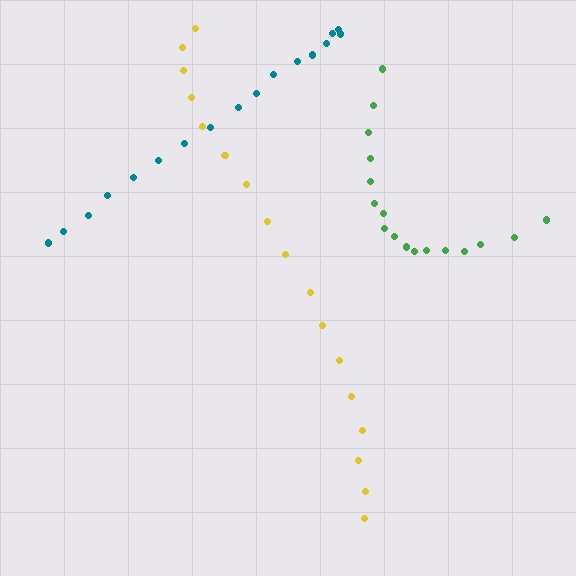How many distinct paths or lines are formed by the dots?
There are 3 distinct paths.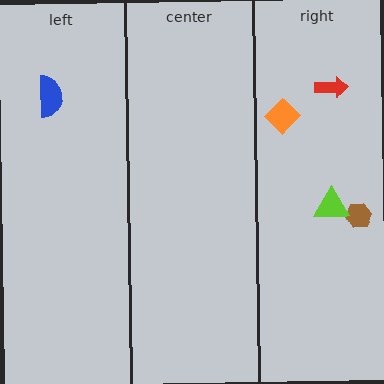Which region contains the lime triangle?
The right region.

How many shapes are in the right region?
4.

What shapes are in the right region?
The brown hexagon, the red arrow, the orange diamond, the lime triangle.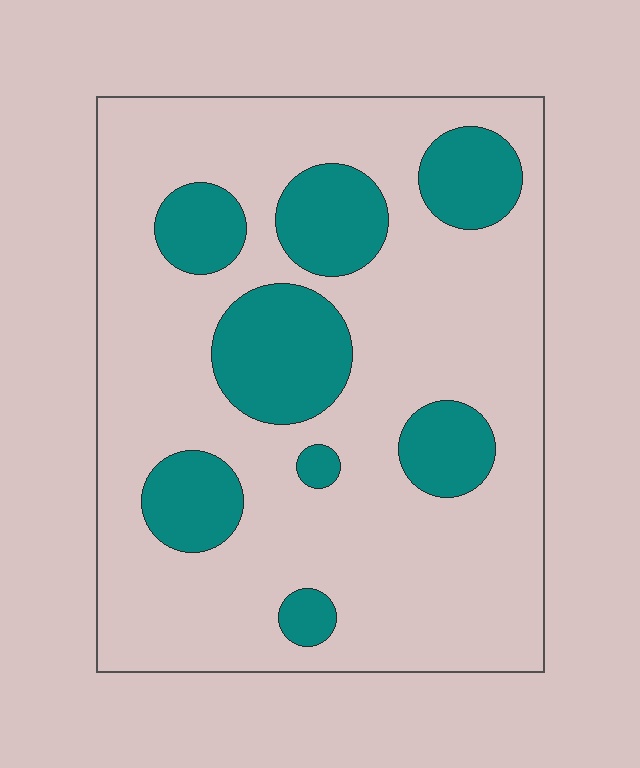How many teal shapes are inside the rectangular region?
8.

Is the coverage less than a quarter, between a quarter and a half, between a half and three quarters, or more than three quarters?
Less than a quarter.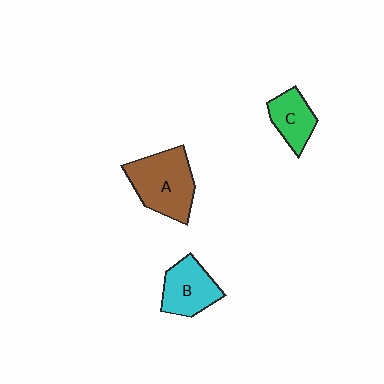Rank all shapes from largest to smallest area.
From largest to smallest: A (brown), B (cyan), C (green).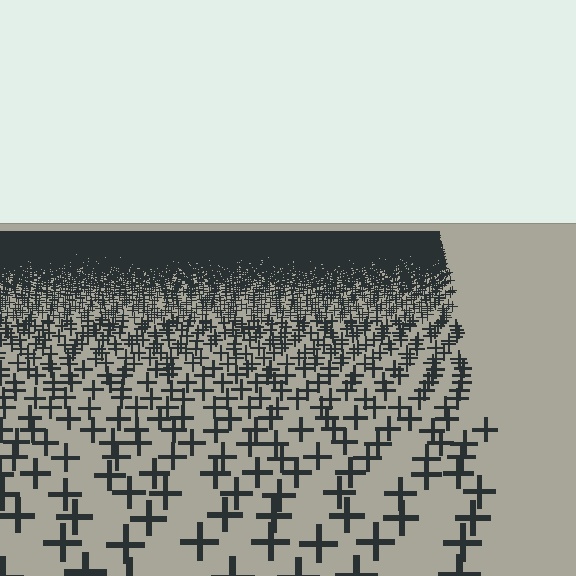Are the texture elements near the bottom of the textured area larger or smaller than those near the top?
Larger. Near the bottom, elements are closer to the viewer and appear at a bigger on-screen size.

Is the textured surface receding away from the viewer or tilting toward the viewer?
The surface is receding away from the viewer. Texture elements get smaller and denser toward the top.